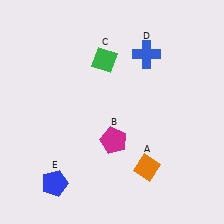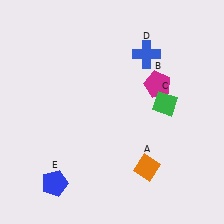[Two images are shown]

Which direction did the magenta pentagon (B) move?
The magenta pentagon (B) moved up.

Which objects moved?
The objects that moved are: the magenta pentagon (B), the green diamond (C).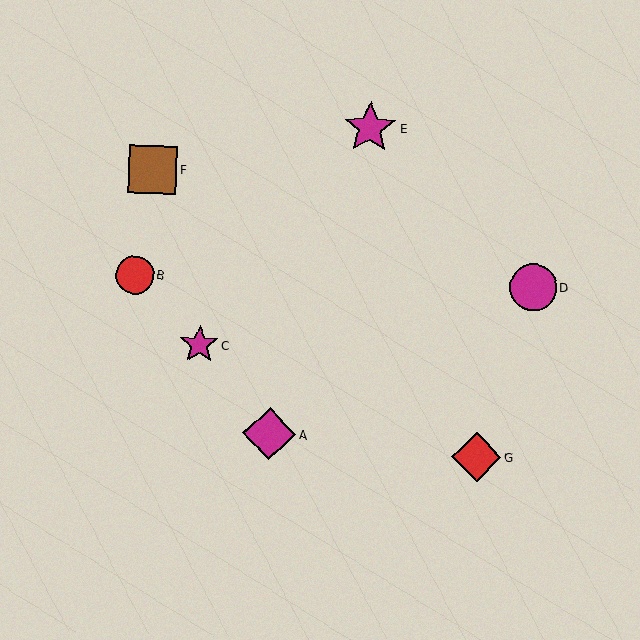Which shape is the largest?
The magenta star (labeled E) is the largest.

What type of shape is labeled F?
Shape F is a brown square.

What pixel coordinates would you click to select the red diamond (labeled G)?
Click at (477, 457) to select the red diamond G.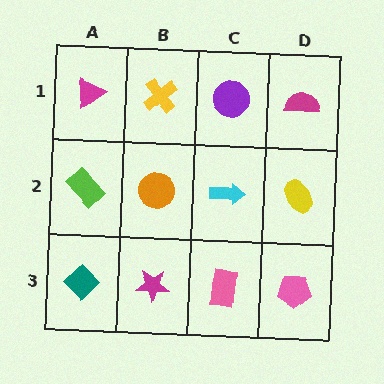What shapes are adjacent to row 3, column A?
A lime rectangle (row 2, column A), a magenta star (row 3, column B).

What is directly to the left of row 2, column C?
An orange circle.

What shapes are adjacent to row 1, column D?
A yellow ellipse (row 2, column D), a purple circle (row 1, column C).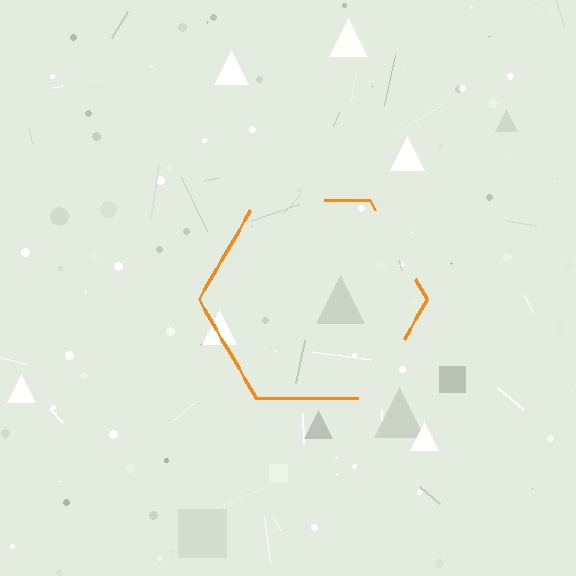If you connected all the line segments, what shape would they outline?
They would outline a hexagon.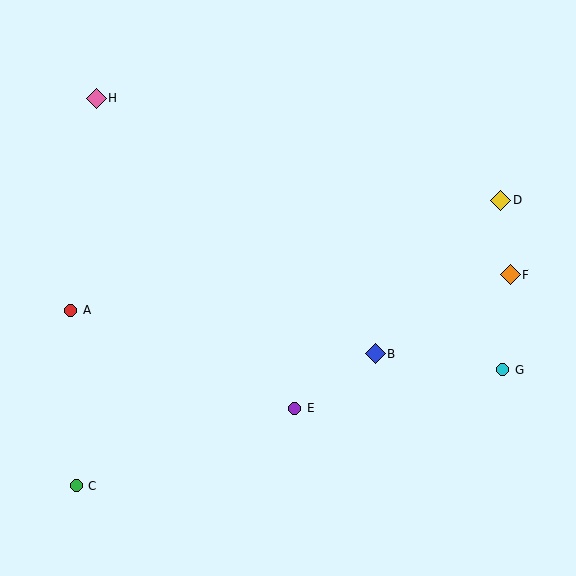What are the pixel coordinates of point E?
Point E is at (295, 408).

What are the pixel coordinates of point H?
Point H is at (96, 99).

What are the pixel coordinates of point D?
Point D is at (500, 200).